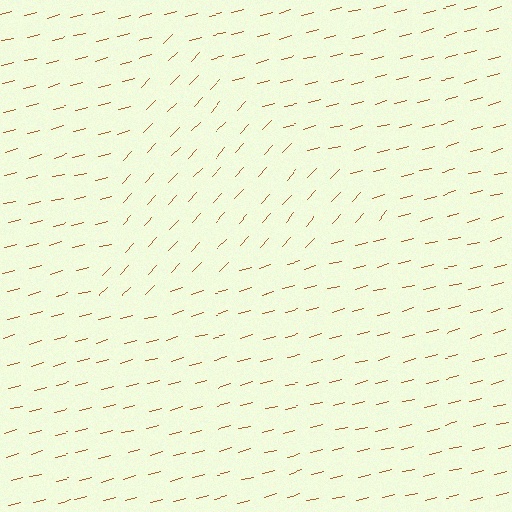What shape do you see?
I see a triangle.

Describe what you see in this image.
The image is filled with small brown line segments. A triangle region in the image has lines oriented differently from the surrounding lines, creating a visible texture boundary.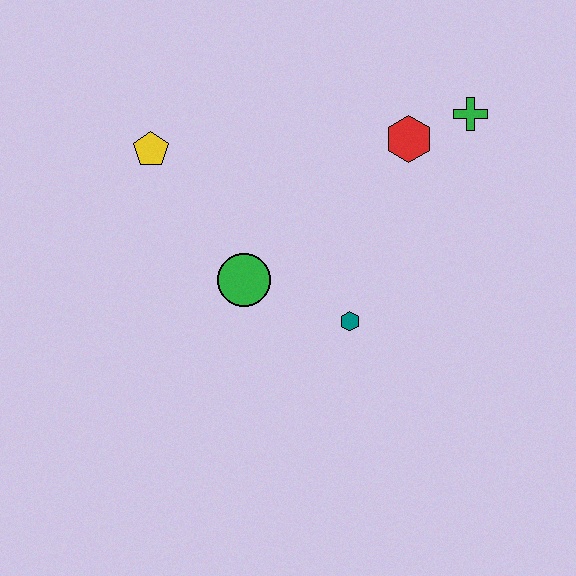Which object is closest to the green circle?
The teal hexagon is closest to the green circle.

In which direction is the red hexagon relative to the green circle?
The red hexagon is to the right of the green circle.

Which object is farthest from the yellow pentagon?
The green cross is farthest from the yellow pentagon.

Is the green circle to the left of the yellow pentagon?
No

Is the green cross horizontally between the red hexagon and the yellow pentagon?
No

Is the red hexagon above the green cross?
No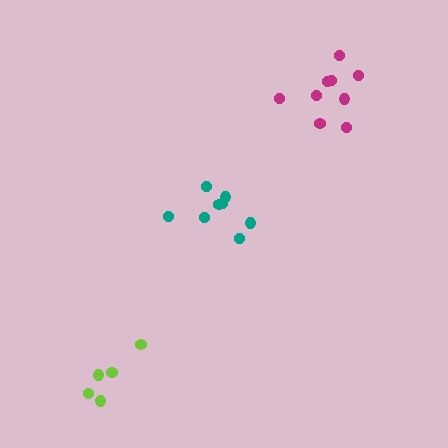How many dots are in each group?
Group 1: 5 dots, Group 2: 9 dots, Group 3: 8 dots (22 total).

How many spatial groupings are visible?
There are 3 spatial groupings.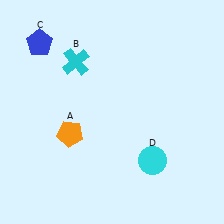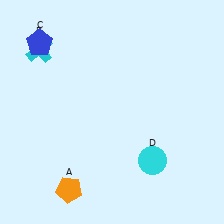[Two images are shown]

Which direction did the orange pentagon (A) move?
The orange pentagon (A) moved down.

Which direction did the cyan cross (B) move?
The cyan cross (B) moved left.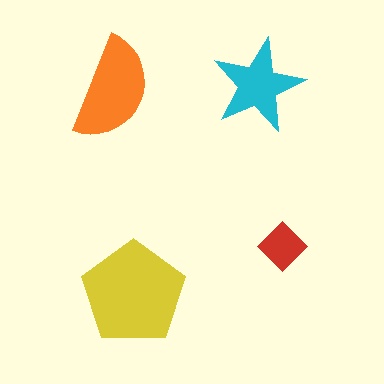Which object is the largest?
The yellow pentagon.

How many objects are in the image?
There are 4 objects in the image.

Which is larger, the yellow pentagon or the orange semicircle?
The yellow pentagon.